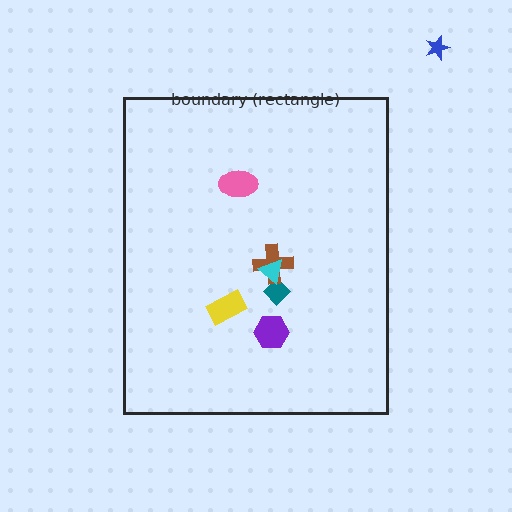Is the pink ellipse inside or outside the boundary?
Inside.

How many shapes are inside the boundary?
6 inside, 1 outside.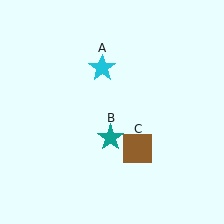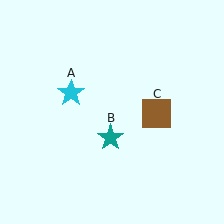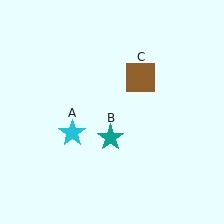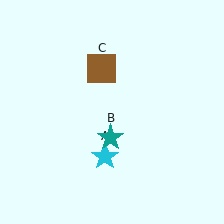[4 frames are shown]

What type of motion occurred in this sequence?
The cyan star (object A), brown square (object C) rotated counterclockwise around the center of the scene.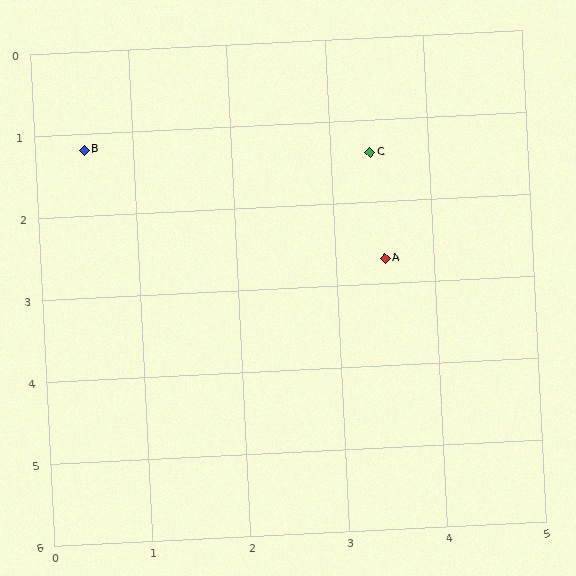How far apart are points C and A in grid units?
Points C and A are about 1.3 grid units apart.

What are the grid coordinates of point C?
Point C is at approximately (3.4, 1.4).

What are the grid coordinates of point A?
Point A is at approximately (3.5, 2.7).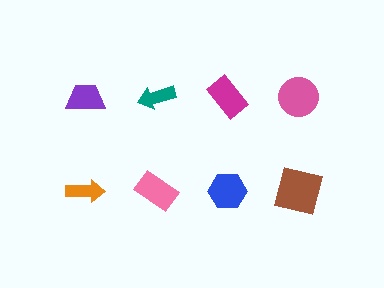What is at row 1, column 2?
A teal arrow.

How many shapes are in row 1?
4 shapes.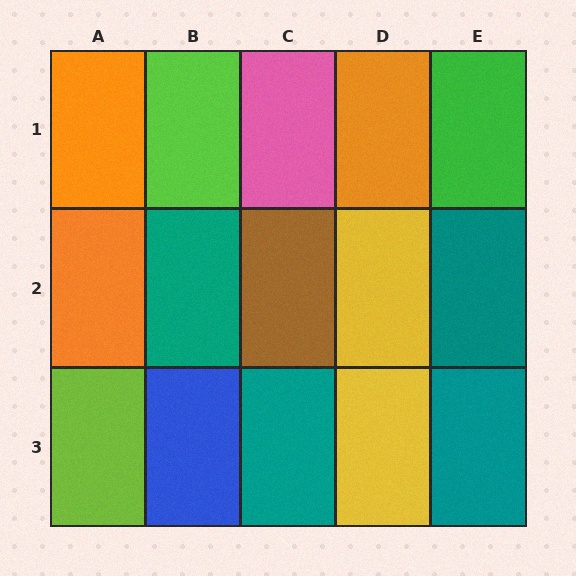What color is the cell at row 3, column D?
Yellow.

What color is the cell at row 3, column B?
Blue.